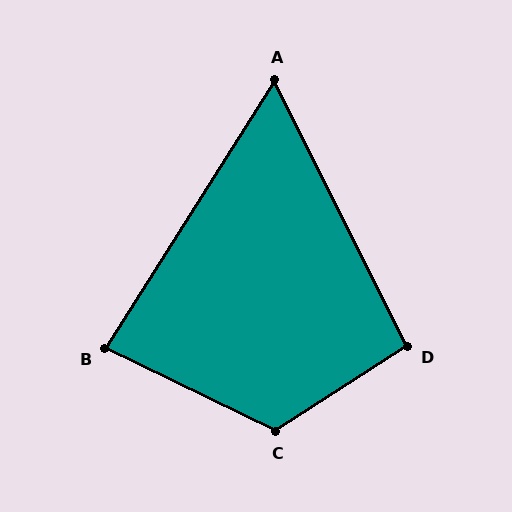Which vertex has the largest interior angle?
C, at approximately 121 degrees.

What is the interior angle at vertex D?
Approximately 96 degrees (obtuse).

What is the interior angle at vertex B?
Approximately 84 degrees (acute).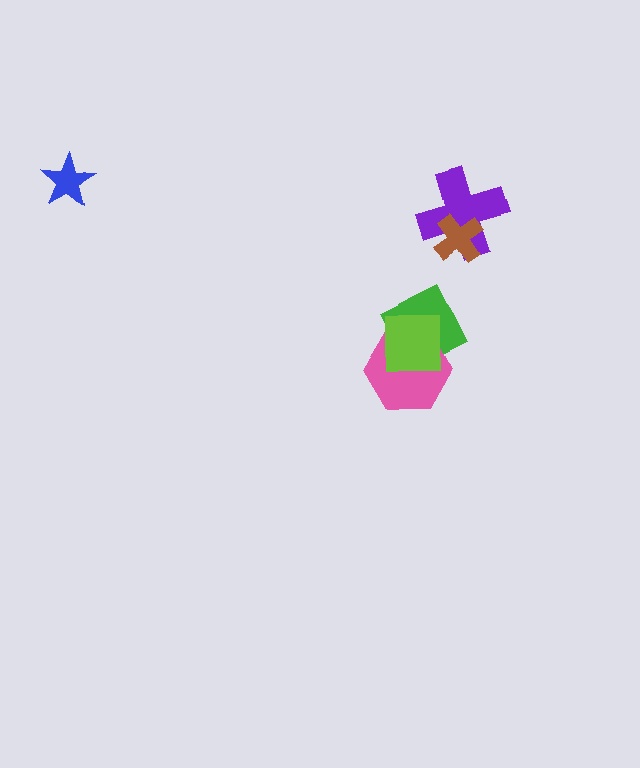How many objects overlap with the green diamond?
2 objects overlap with the green diamond.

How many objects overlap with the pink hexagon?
2 objects overlap with the pink hexagon.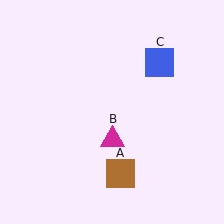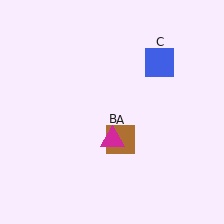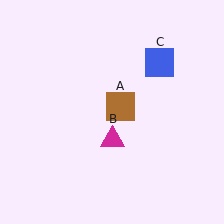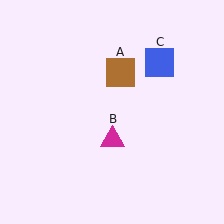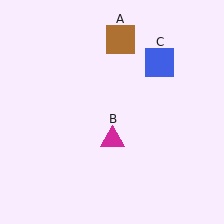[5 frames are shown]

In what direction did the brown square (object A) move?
The brown square (object A) moved up.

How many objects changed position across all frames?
1 object changed position: brown square (object A).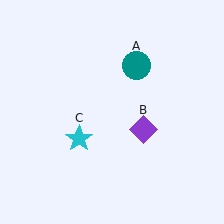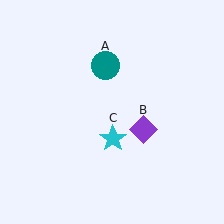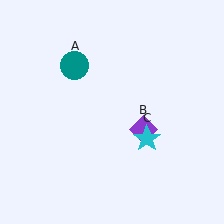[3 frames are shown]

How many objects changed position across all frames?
2 objects changed position: teal circle (object A), cyan star (object C).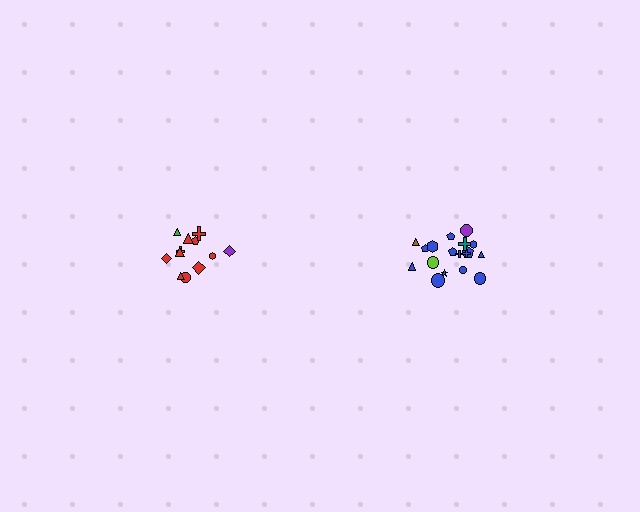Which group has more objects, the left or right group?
The right group.